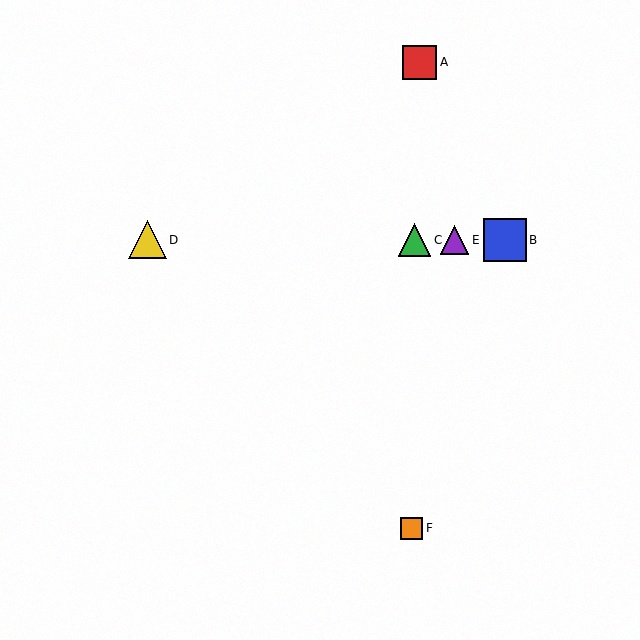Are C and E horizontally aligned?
Yes, both are at y≈240.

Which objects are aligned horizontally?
Objects B, C, D, E are aligned horizontally.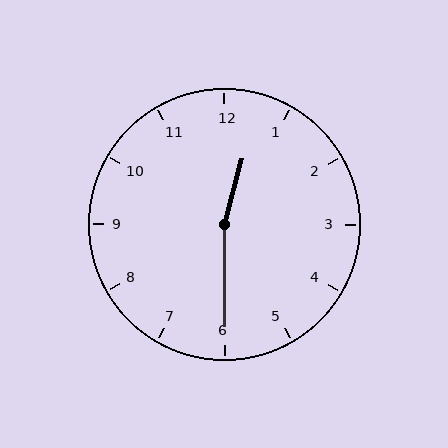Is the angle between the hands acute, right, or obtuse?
It is obtuse.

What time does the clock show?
12:30.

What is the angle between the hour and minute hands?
Approximately 165 degrees.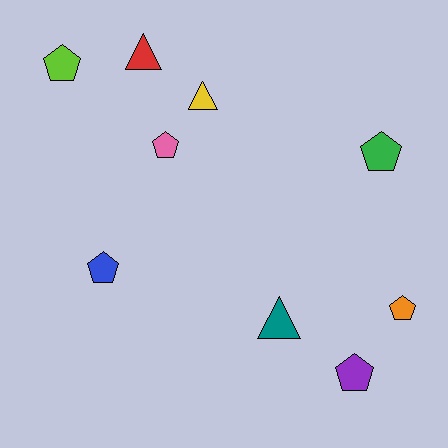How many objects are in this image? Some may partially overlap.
There are 9 objects.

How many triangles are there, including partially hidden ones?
There are 3 triangles.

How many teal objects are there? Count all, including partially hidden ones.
There is 1 teal object.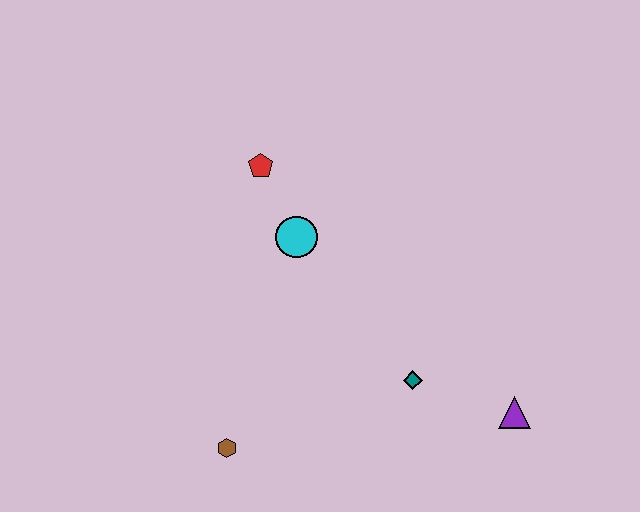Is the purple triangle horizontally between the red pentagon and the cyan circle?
No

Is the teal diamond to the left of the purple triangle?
Yes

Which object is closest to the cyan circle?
The red pentagon is closest to the cyan circle.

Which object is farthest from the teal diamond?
The red pentagon is farthest from the teal diamond.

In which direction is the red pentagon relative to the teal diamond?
The red pentagon is above the teal diamond.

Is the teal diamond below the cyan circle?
Yes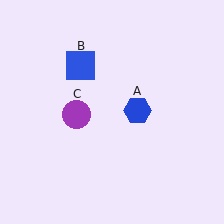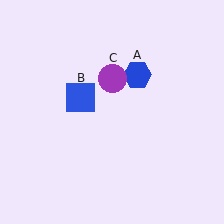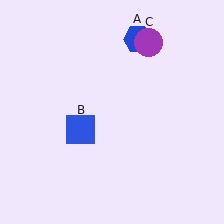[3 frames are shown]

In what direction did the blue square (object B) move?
The blue square (object B) moved down.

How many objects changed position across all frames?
3 objects changed position: blue hexagon (object A), blue square (object B), purple circle (object C).